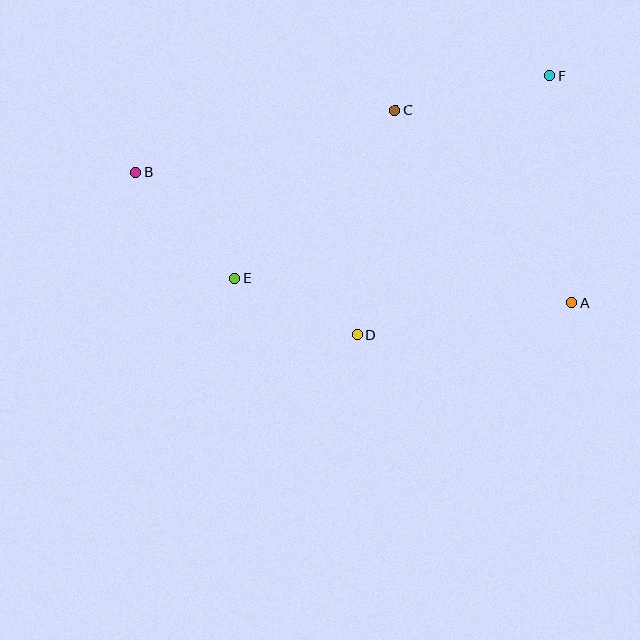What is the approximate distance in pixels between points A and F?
The distance between A and F is approximately 228 pixels.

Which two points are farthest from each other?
Points A and B are farthest from each other.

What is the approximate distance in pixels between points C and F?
The distance between C and F is approximately 158 pixels.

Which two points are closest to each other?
Points D and E are closest to each other.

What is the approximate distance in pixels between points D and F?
The distance between D and F is approximately 323 pixels.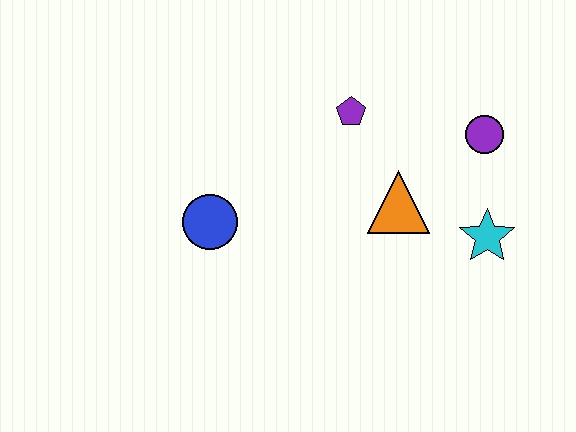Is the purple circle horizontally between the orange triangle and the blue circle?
No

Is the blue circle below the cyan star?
No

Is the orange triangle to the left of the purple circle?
Yes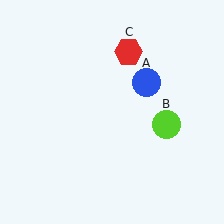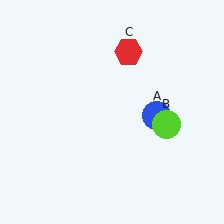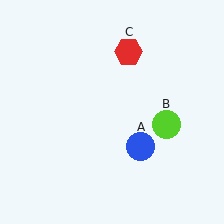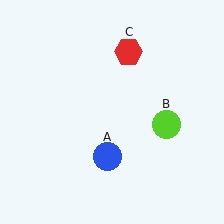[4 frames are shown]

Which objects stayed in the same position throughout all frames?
Lime circle (object B) and red hexagon (object C) remained stationary.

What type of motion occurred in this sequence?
The blue circle (object A) rotated clockwise around the center of the scene.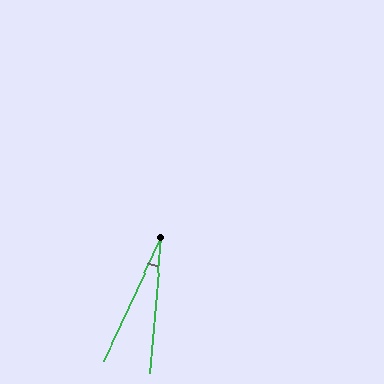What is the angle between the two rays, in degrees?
Approximately 20 degrees.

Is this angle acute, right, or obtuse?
It is acute.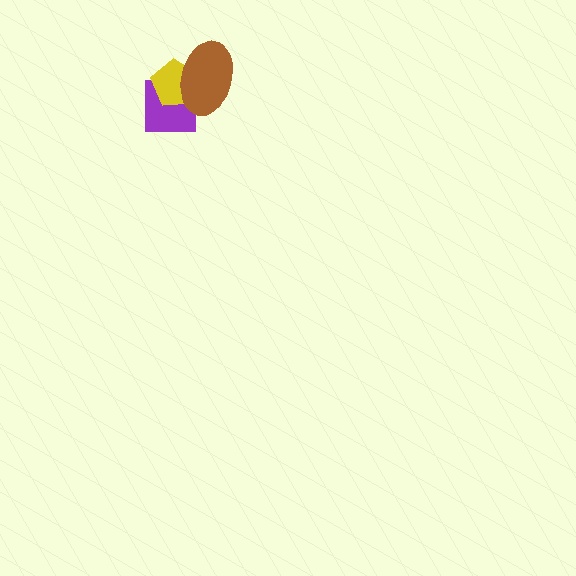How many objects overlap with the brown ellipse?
2 objects overlap with the brown ellipse.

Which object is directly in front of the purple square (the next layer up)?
The yellow pentagon is directly in front of the purple square.